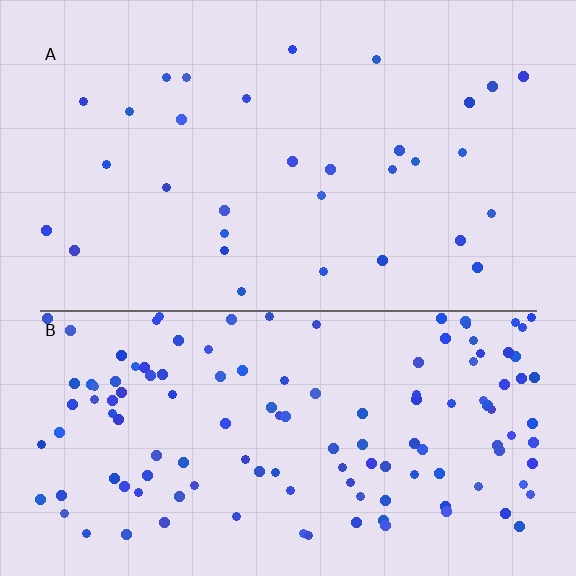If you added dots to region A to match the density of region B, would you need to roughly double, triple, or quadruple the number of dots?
Approximately quadruple.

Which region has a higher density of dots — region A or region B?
B (the bottom).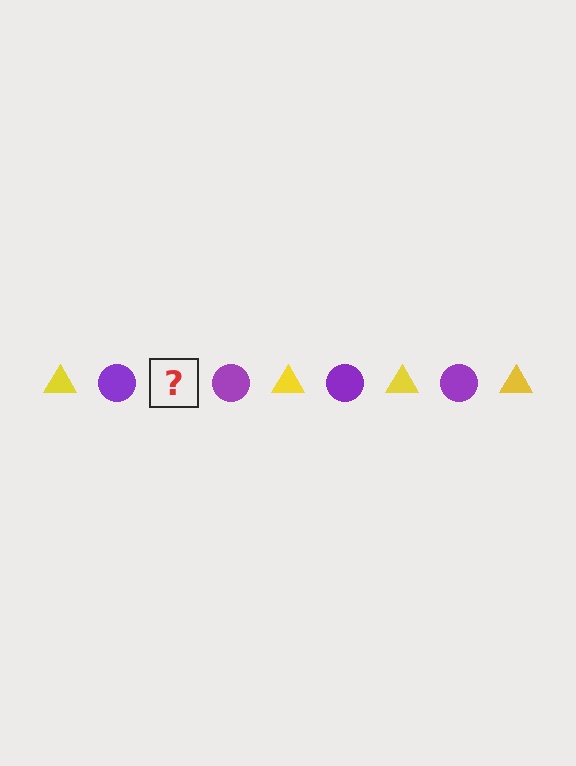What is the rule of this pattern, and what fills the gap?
The rule is that the pattern alternates between yellow triangle and purple circle. The gap should be filled with a yellow triangle.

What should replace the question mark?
The question mark should be replaced with a yellow triangle.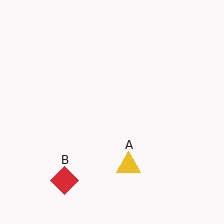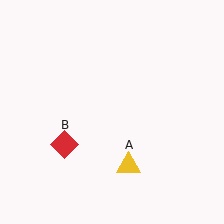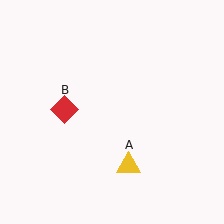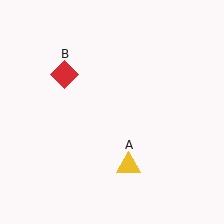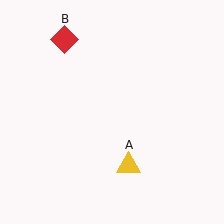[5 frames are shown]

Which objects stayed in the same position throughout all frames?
Yellow triangle (object A) remained stationary.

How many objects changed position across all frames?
1 object changed position: red diamond (object B).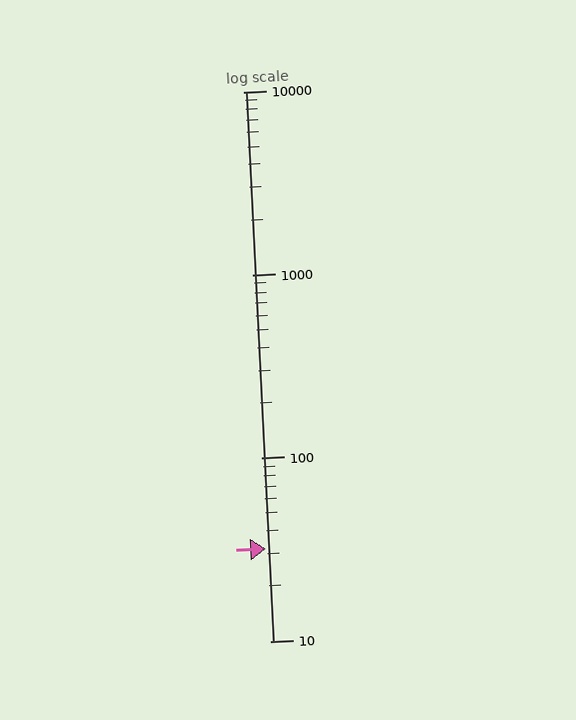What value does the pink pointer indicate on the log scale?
The pointer indicates approximately 32.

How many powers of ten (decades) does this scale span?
The scale spans 3 decades, from 10 to 10000.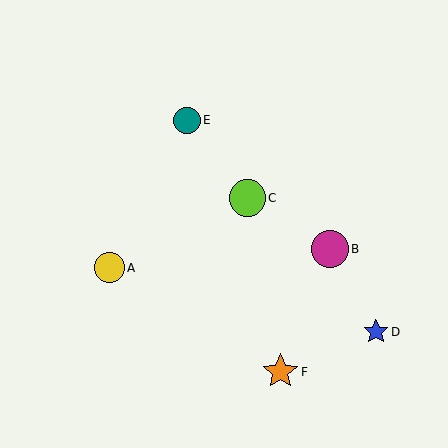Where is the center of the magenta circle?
The center of the magenta circle is at (330, 249).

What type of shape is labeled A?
Shape A is a yellow circle.